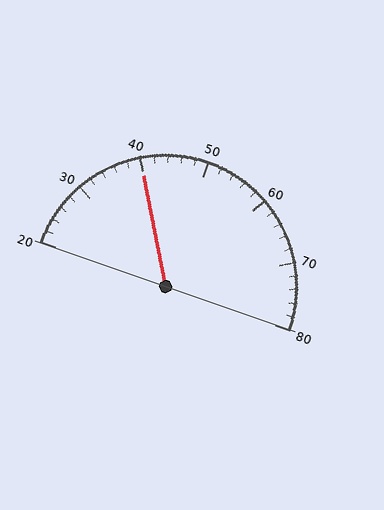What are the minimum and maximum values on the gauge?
The gauge ranges from 20 to 80.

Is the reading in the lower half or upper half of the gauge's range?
The reading is in the lower half of the range (20 to 80).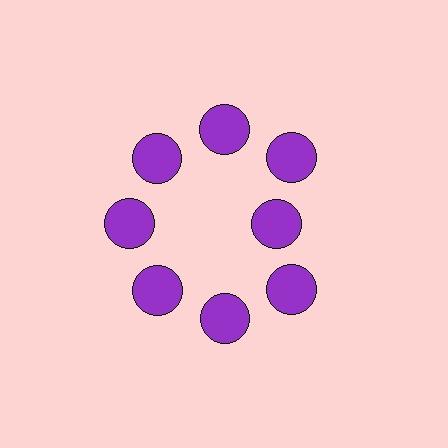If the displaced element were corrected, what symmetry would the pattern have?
It would have 8-fold rotational symmetry — the pattern would map onto itself every 45 degrees.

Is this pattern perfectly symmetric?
No. The 8 purple circles are arranged in a ring, but one element near the 3 o'clock position is pulled inward toward the center, breaking the 8-fold rotational symmetry.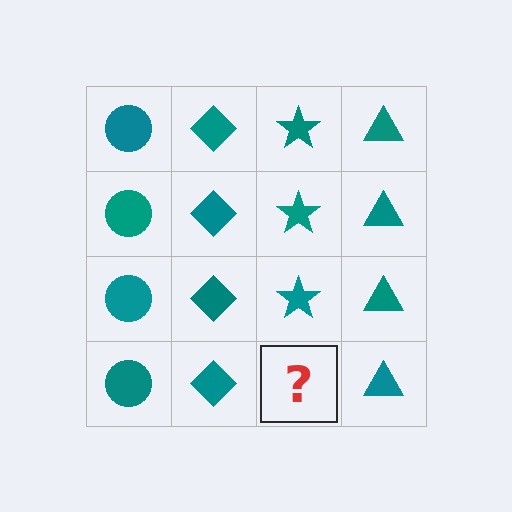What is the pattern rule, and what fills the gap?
The rule is that each column has a consistent shape. The gap should be filled with a teal star.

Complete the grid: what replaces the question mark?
The question mark should be replaced with a teal star.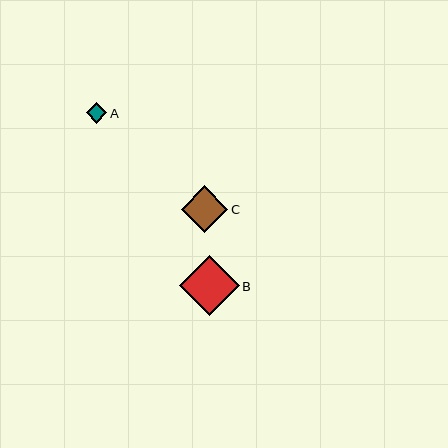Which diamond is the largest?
Diamond B is the largest with a size of approximately 60 pixels.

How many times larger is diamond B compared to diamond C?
Diamond B is approximately 1.3 times the size of diamond C.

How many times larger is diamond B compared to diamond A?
Diamond B is approximately 2.9 times the size of diamond A.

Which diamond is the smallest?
Diamond A is the smallest with a size of approximately 20 pixels.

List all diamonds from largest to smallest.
From largest to smallest: B, C, A.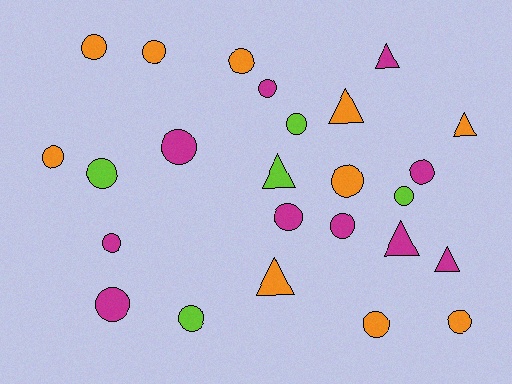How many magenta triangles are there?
There are 3 magenta triangles.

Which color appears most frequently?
Magenta, with 10 objects.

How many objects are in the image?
There are 25 objects.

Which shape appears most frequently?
Circle, with 18 objects.